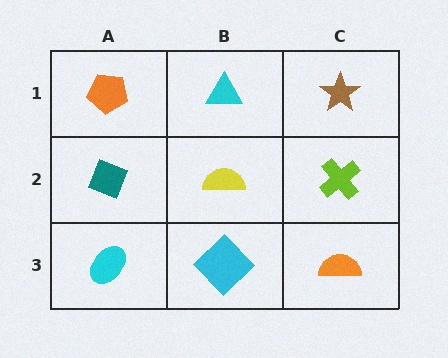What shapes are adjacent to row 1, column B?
A yellow semicircle (row 2, column B), an orange pentagon (row 1, column A), a brown star (row 1, column C).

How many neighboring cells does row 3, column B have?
3.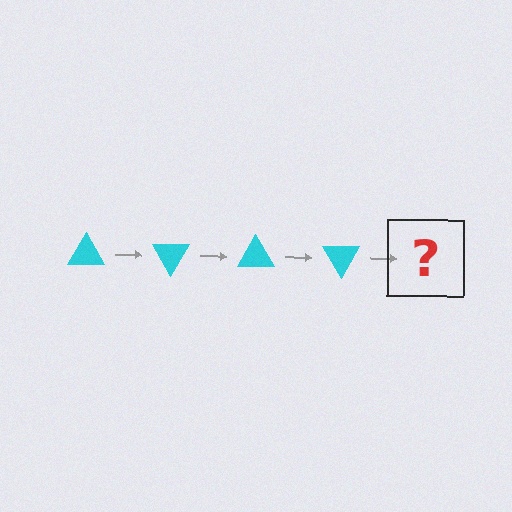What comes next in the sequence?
The next element should be a cyan triangle rotated 240 degrees.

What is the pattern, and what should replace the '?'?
The pattern is that the triangle rotates 60 degrees each step. The '?' should be a cyan triangle rotated 240 degrees.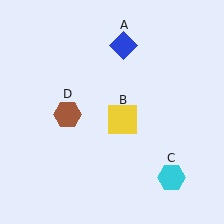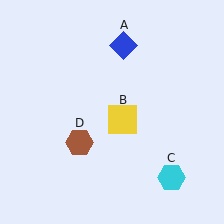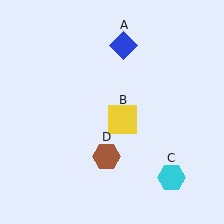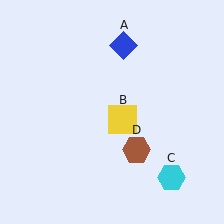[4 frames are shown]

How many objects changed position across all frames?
1 object changed position: brown hexagon (object D).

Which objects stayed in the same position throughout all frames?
Blue diamond (object A) and yellow square (object B) and cyan hexagon (object C) remained stationary.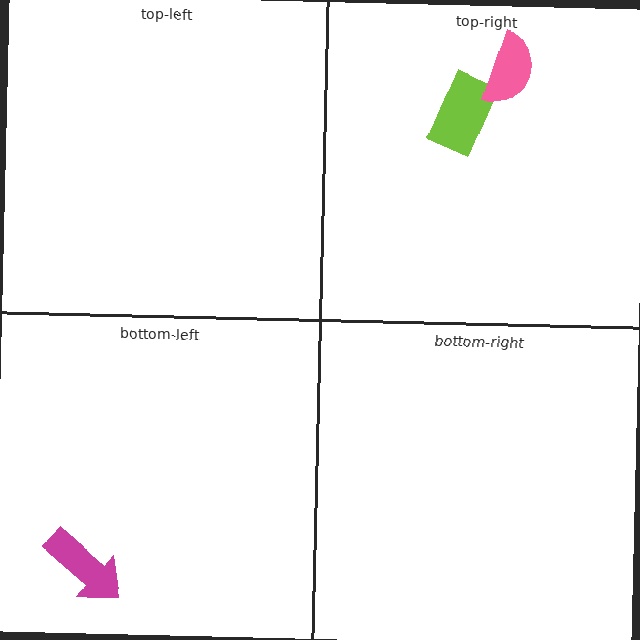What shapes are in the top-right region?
The lime rectangle, the pink semicircle.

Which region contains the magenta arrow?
The bottom-left region.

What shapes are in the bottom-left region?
The magenta arrow.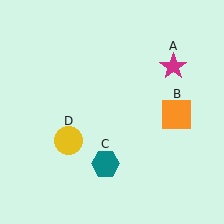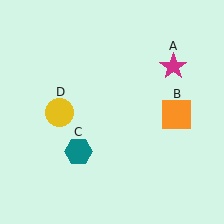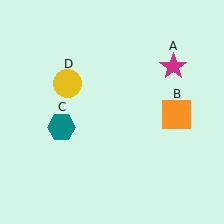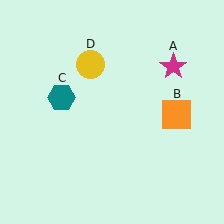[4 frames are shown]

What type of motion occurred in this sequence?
The teal hexagon (object C), yellow circle (object D) rotated clockwise around the center of the scene.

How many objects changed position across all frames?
2 objects changed position: teal hexagon (object C), yellow circle (object D).